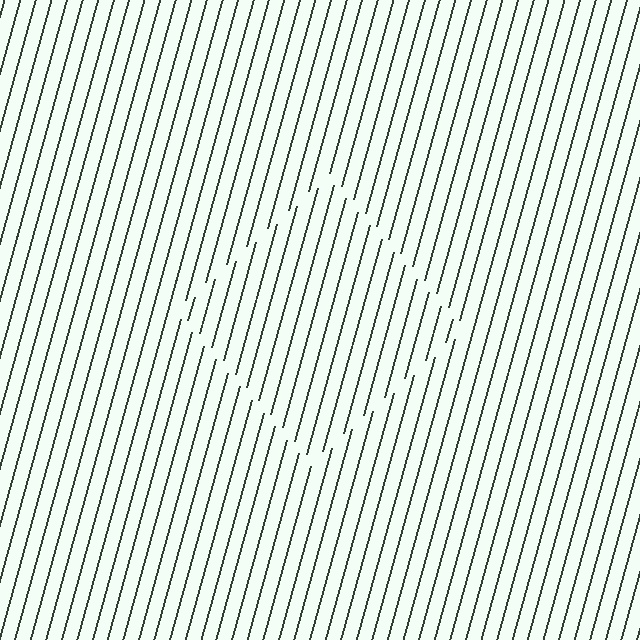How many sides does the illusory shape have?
4 sides — the line-ends trace a square.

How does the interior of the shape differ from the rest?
The interior of the shape contains the same grating, shifted by half a period — the contour is defined by the phase discontinuity where line-ends from the inner and outer gratings abut.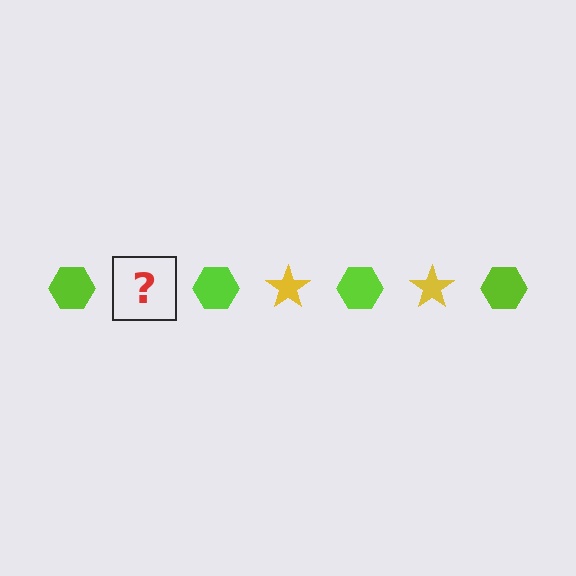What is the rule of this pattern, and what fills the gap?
The rule is that the pattern alternates between lime hexagon and yellow star. The gap should be filled with a yellow star.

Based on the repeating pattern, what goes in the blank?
The blank should be a yellow star.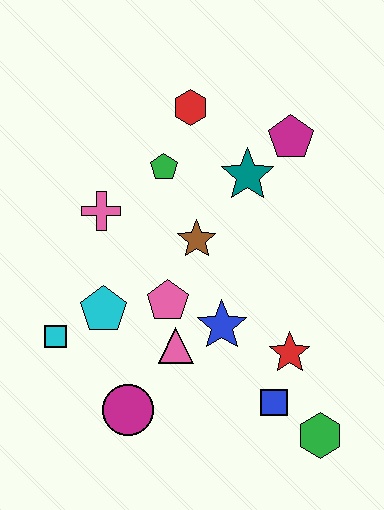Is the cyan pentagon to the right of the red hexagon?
No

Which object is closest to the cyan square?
The cyan pentagon is closest to the cyan square.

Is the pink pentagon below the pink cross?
Yes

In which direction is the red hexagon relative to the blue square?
The red hexagon is above the blue square.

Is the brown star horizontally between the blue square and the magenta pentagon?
No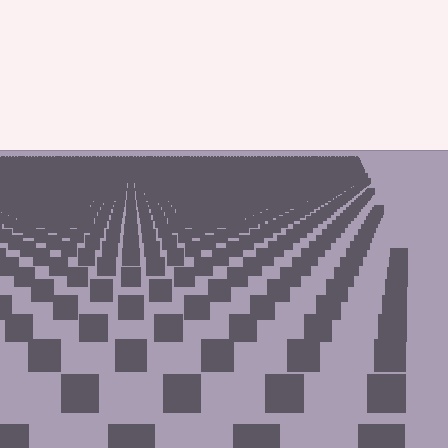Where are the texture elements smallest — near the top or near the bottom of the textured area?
Near the top.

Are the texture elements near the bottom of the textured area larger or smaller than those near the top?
Larger. Near the bottom, elements are closer to the viewer and appear at a bigger on-screen size.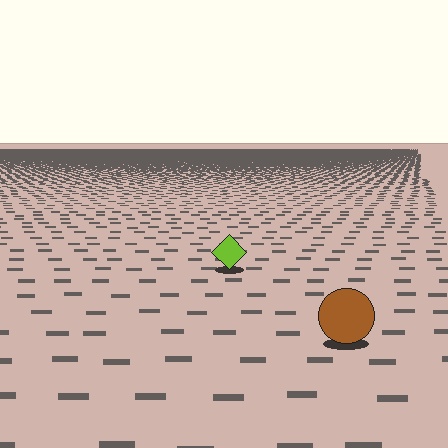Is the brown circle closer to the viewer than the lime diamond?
Yes. The brown circle is closer — you can tell from the texture gradient: the ground texture is coarser near it.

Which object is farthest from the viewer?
The lime diamond is farthest from the viewer. It appears smaller and the ground texture around it is denser.